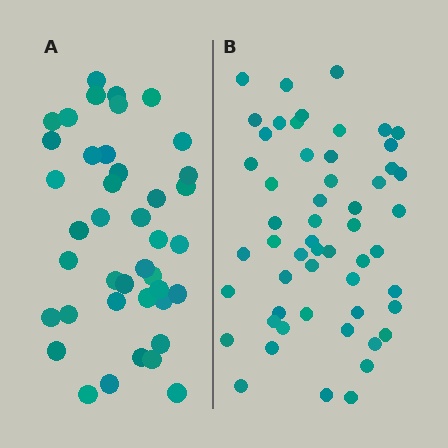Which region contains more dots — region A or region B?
Region B (the right region) has more dots.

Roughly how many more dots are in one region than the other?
Region B has approximately 15 more dots than region A.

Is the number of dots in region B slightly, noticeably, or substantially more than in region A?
Region B has noticeably more, but not dramatically so. The ratio is roughly 1.3 to 1.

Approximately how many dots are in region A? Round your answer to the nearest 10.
About 40 dots. (The exact count is 41, which rounds to 40.)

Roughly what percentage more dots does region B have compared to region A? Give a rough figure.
About 30% more.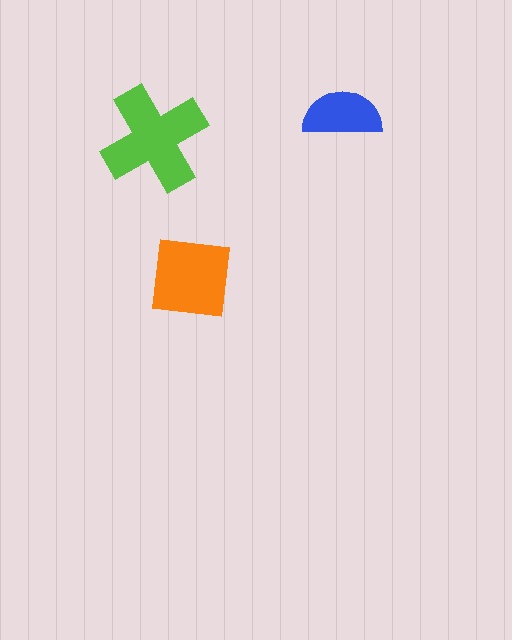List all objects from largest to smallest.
The lime cross, the orange square, the blue semicircle.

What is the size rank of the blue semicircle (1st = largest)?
3rd.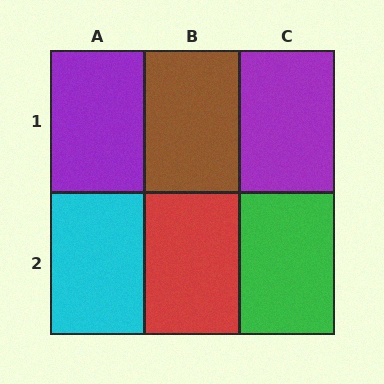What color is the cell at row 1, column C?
Purple.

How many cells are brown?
1 cell is brown.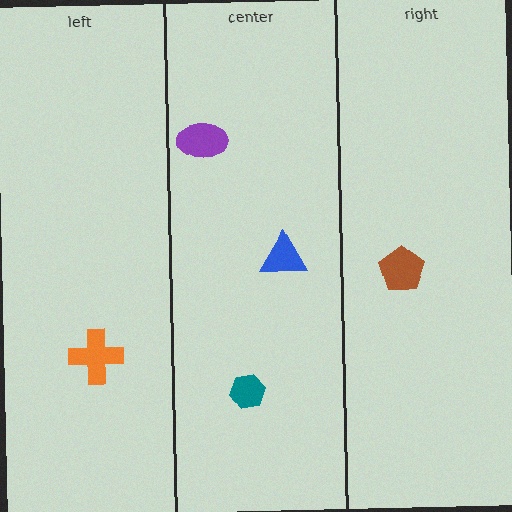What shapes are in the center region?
The teal hexagon, the purple ellipse, the blue triangle.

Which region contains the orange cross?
The left region.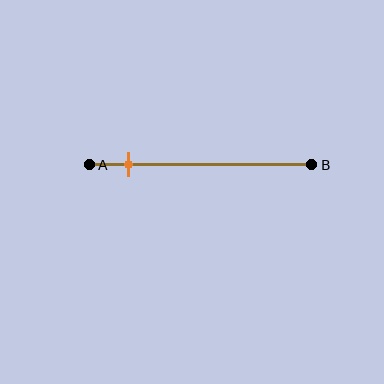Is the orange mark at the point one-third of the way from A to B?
No, the mark is at about 20% from A, not at the 33% one-third point.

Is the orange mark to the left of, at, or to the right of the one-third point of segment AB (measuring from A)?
The orange mark is to the left of the one-third point of segment AB.